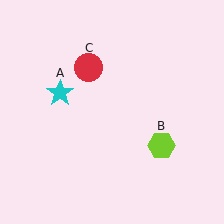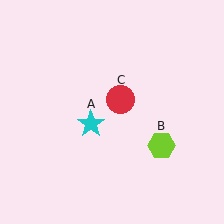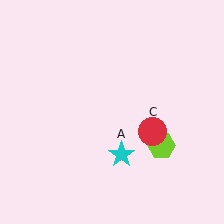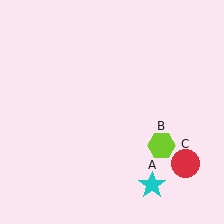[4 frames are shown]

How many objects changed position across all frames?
2 objects changed position: cyan star (object A), red circle (object C).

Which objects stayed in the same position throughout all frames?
Lime hexagon (object B) remained stationary.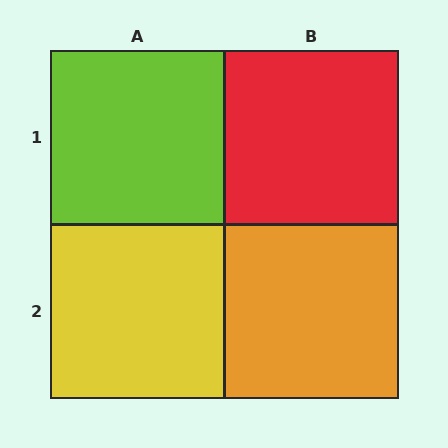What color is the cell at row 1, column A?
Lime.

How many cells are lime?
1 cell is lime.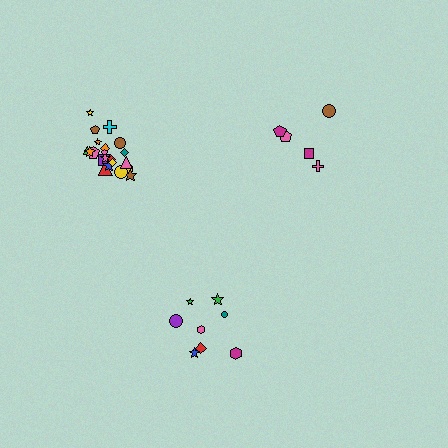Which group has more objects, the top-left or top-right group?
The top-left group.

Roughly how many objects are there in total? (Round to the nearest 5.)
Roughly 35 objects in total.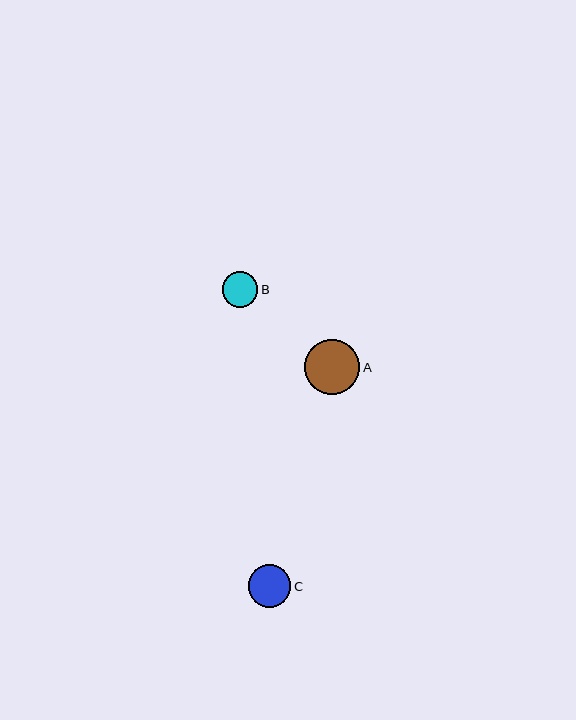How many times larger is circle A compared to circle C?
Circle A is approximately 1.3 times the size of circle C.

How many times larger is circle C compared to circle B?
Circle C is approximately 1.2 times the size of circle B.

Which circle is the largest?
Circle A is the largest with a size of approximately 55 pixels.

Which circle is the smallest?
Circle B is the smallest with a size of approximately 35 pixels.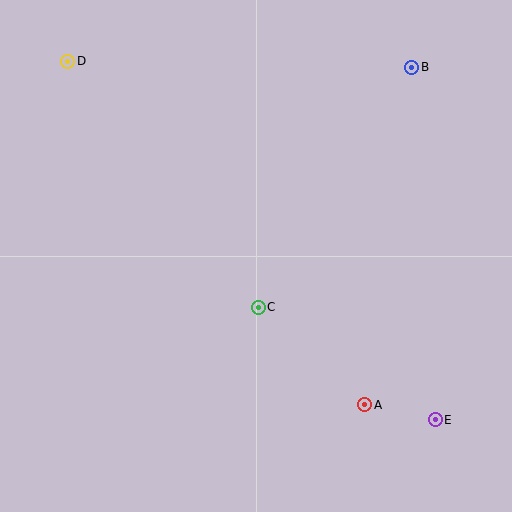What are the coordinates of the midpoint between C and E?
The midpoint between C and E is at (347, 363).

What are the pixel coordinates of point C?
Point C is at (258, 307).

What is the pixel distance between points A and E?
The distance between A and E is 72 pixels.